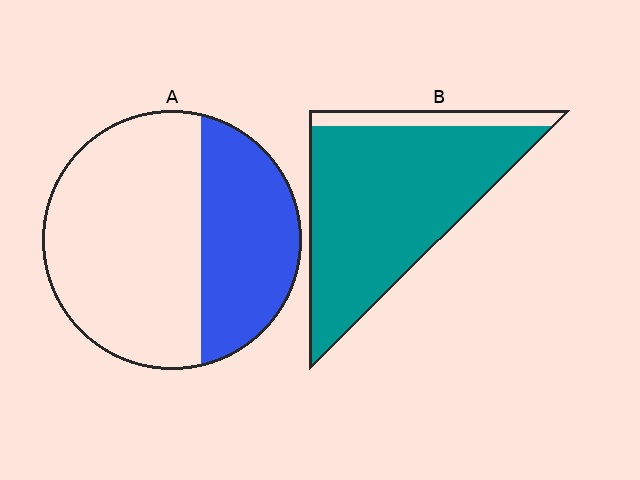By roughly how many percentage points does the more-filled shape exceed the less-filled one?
By roughly 50 percentage points (B over A).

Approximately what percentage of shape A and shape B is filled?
A is approximately 35% and B is approximately 90%.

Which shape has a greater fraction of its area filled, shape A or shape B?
Shape B.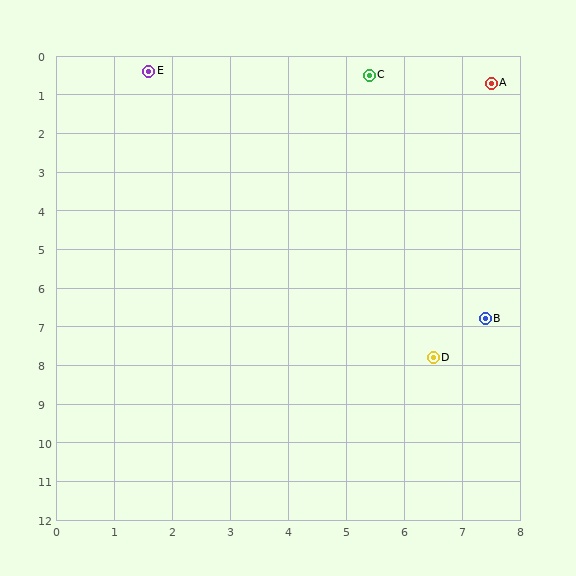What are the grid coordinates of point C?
Point C is at approximately (5.4, 0.5).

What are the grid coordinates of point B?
Point B is at approximately (7.4, 6.8).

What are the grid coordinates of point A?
Point A is at approximately (7.5, 0.7).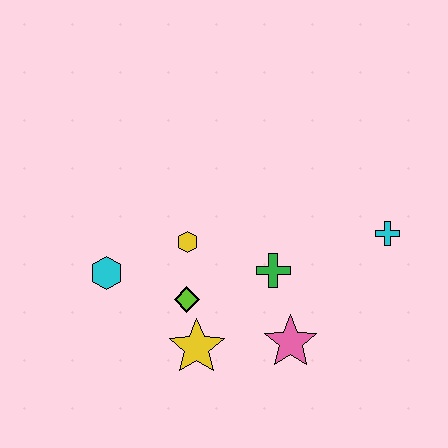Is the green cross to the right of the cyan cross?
No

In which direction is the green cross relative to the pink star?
The green cross is above the pink star.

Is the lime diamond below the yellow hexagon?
Yes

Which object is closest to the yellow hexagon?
The lime diamond is closest to the yellow hexagon.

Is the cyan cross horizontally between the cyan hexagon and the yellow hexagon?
No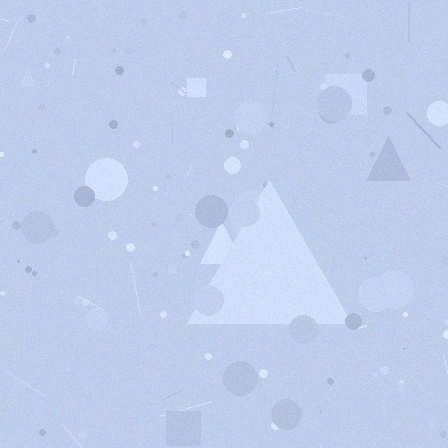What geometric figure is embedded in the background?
A triangle is embedded in the background.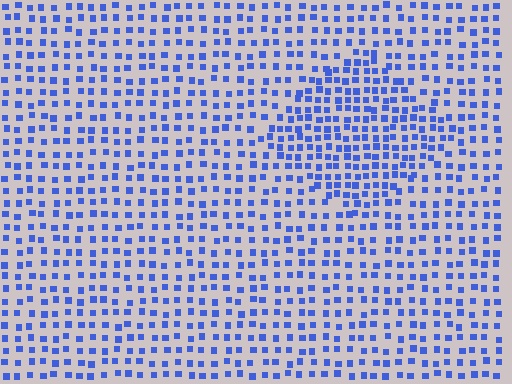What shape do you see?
I see a diamond.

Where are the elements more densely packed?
The elements are more densely packed inside the diamond boundary.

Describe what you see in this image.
The image contains small blue elements arranged at two different densities. A diamond-shaped region is visible where the elements are more densely packed than the surrounding area.